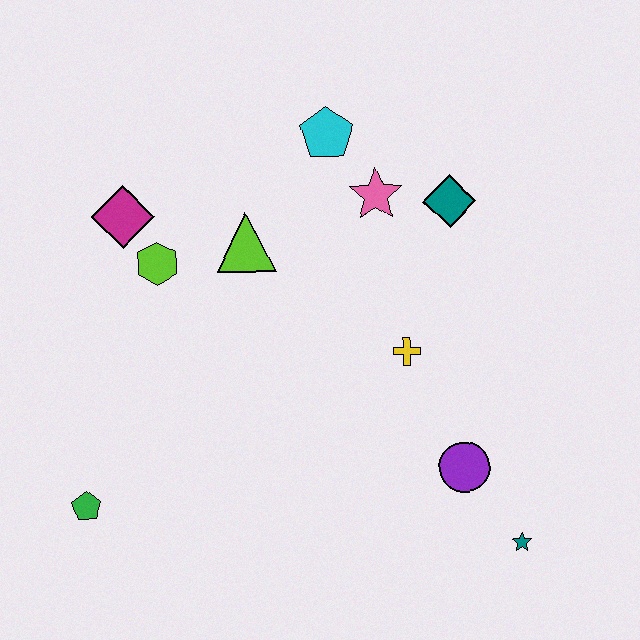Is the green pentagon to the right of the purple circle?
No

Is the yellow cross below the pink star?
Yes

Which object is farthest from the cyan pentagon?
The teal star is farthest from the cyan pentagon.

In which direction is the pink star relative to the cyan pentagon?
The pink star is below the cyan pentagon.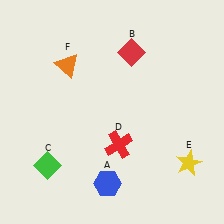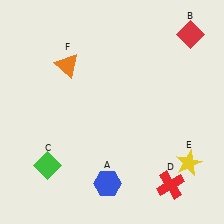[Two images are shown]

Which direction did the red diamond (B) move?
The red diamond (B) moved right.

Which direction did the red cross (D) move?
The red cross (D) moved right.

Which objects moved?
The objects that moved are: the red diamond (B), the red cross (D).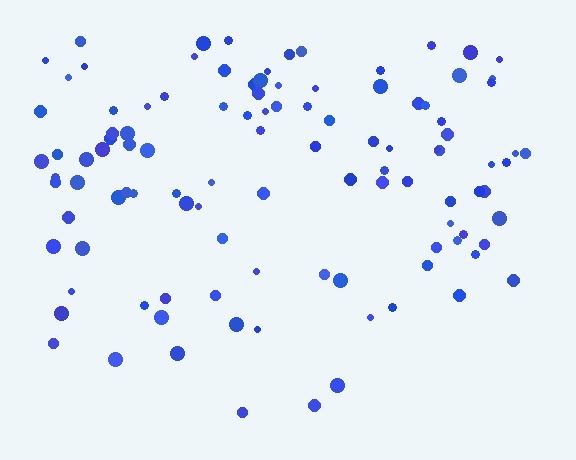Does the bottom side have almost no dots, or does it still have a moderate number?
Still a moderate number, just noticeably fewer than the top.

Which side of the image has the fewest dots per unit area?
The bottom.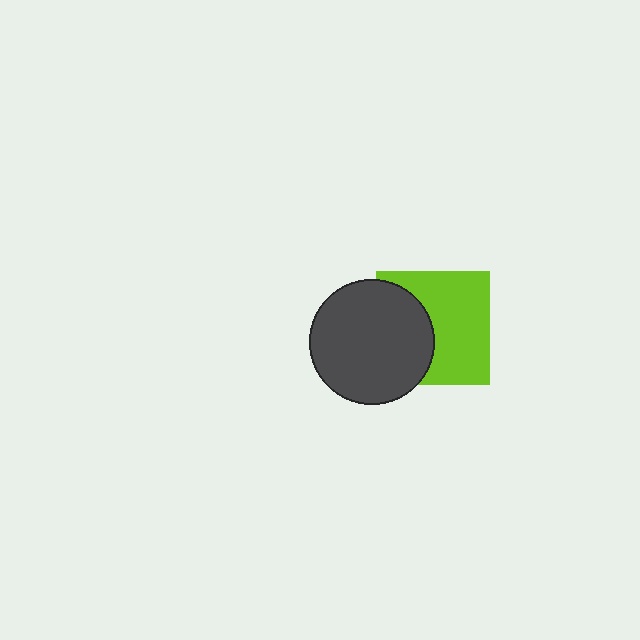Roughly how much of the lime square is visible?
About half of it is visible (roughly 60%).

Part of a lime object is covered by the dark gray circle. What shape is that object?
It is a square.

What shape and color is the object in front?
The object in front is a dark gray circle.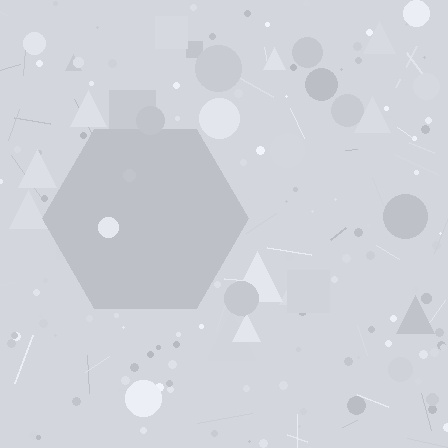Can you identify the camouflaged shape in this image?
The camouflaged shape is a hexagon.